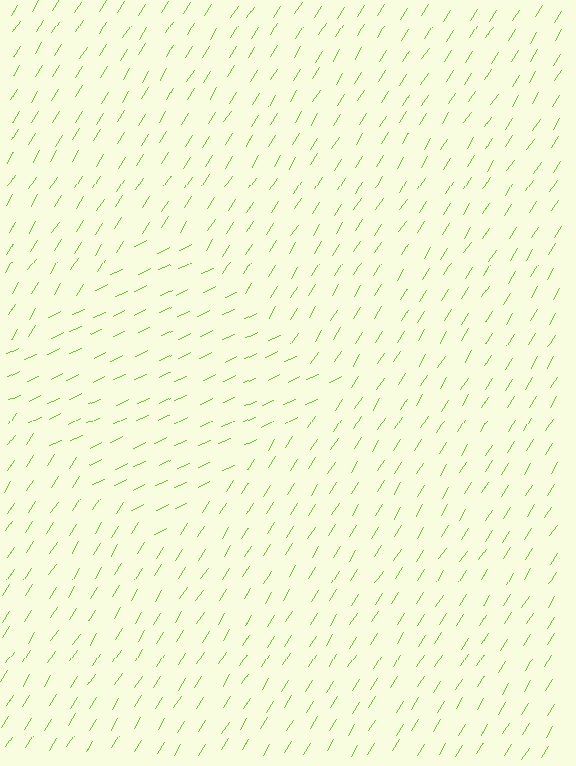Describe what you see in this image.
The image is filled with small lime line segments. A diamond region in the image has lines oriented differently from the surrounding lines, creating a visible texture boundary.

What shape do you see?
I see a diamond.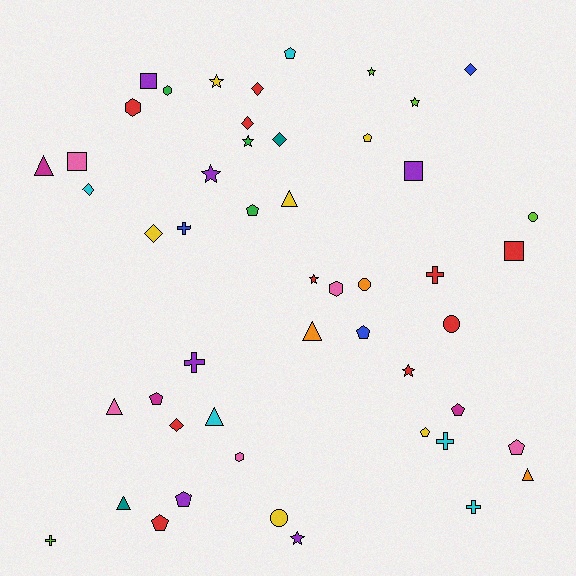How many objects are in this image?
There are 50 objects.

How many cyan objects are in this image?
There are 5 cyan objects.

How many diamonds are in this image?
There are 7 diamonds.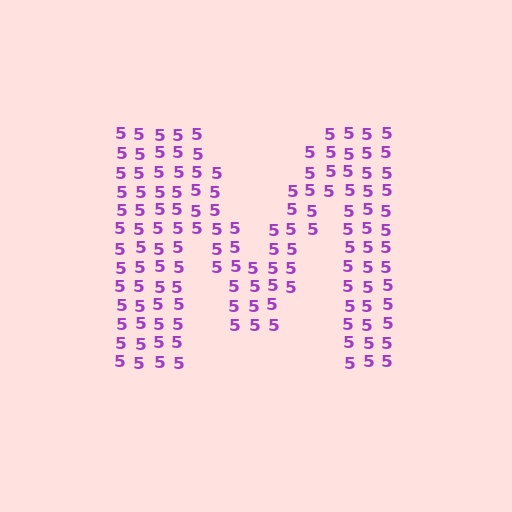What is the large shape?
The large shape is the letter M.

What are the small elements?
The small elements are digit 5's.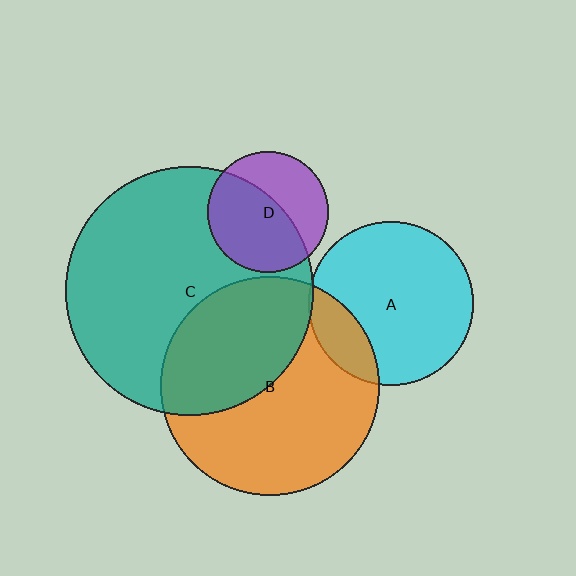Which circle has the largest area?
Circle C (teal).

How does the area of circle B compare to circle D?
Approximately 3.3 times.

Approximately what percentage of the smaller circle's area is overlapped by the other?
Approximately 20%.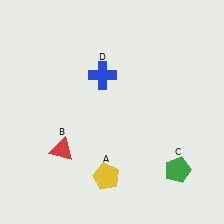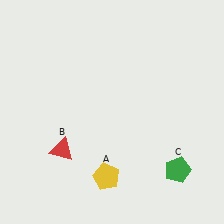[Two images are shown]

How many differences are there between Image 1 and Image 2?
There is 1 difference between the two images.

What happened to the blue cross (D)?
The blue cross (D) was removed in Image 2. It was in the top-left area of Image 1.